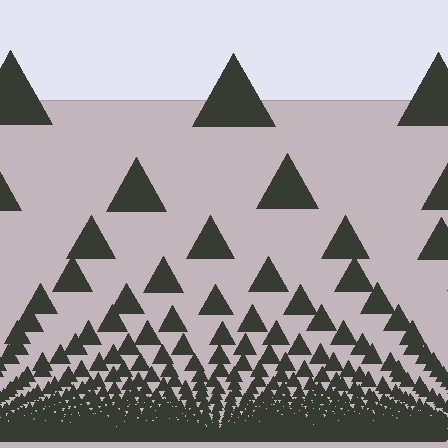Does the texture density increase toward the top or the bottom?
Density increases toward the bottom.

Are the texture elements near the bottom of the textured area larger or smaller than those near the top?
Smaller. The gradient is inverted — elements near the bottom are smaller and denser.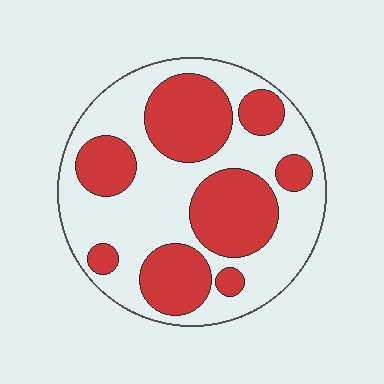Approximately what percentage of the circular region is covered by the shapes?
Approximately 40%.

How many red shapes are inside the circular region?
8.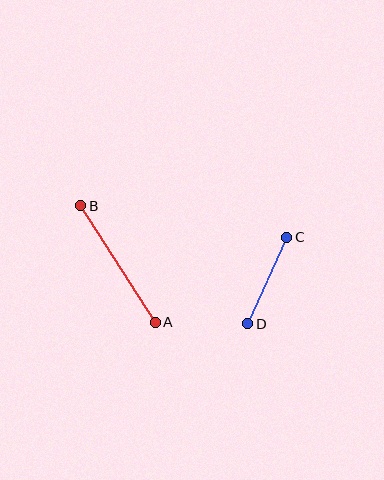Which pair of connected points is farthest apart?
Points A and B are farthest apart.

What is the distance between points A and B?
The distance is approximately 138 pixels.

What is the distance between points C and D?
The distance is approximately 95 pixels.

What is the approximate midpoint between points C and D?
The midpoint is at approximately (267, 280) pixels.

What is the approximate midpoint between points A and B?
The midpoint is at approximately (118, 264) pixels.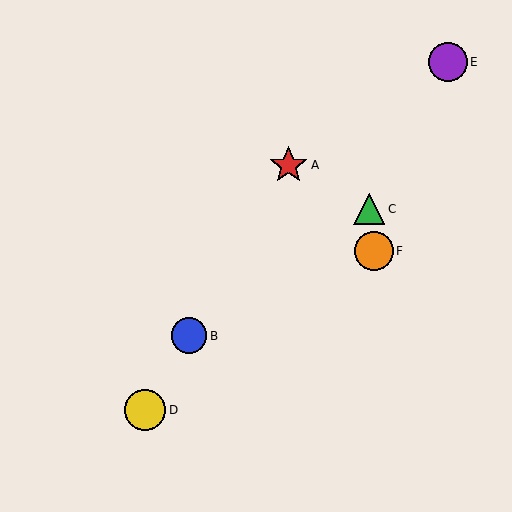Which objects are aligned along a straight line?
Objects A, B, D are aligned along a straight line.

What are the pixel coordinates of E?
Object E is at (448, 62).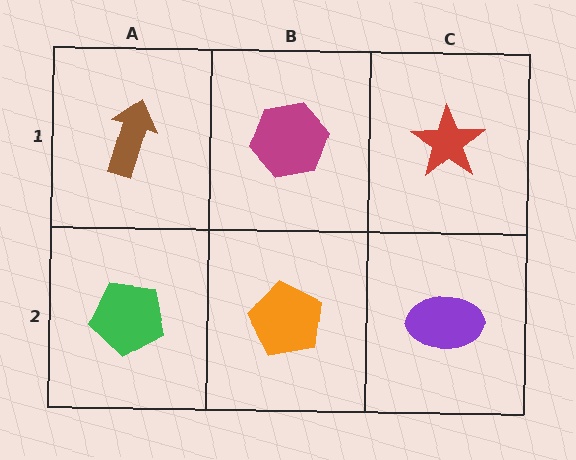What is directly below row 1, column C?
A purple ellipse.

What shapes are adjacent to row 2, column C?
A red star (row 1, column C), an orange pentagon (row 2, column B).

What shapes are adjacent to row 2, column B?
A magenta hexagon (row 1, column B), a green pentagon (row 2, column A), a purple ellipse (row 2, column C).